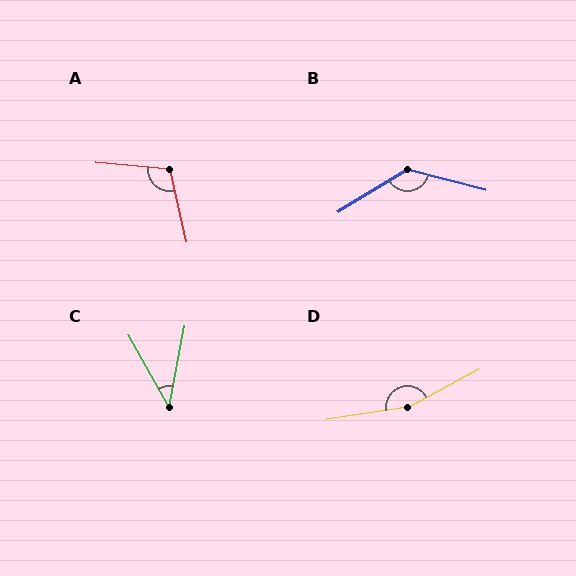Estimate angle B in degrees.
Approximately 134 degrees.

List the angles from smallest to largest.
C (39°), A (108°), B (134°), D (160°).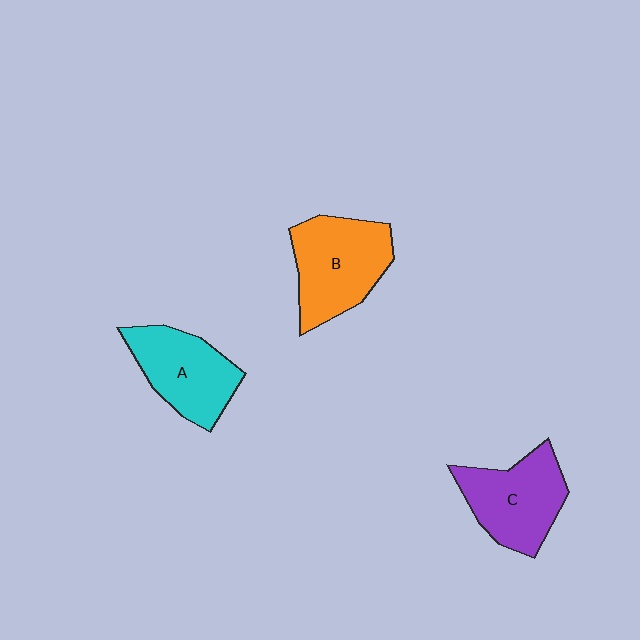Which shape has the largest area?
Shape B (orange).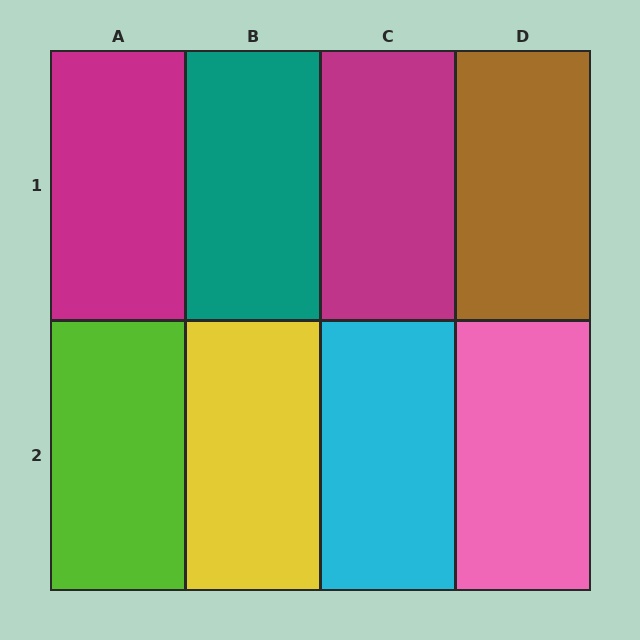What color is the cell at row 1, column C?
Magenta.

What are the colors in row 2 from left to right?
Lime, yellow, cyan, pink.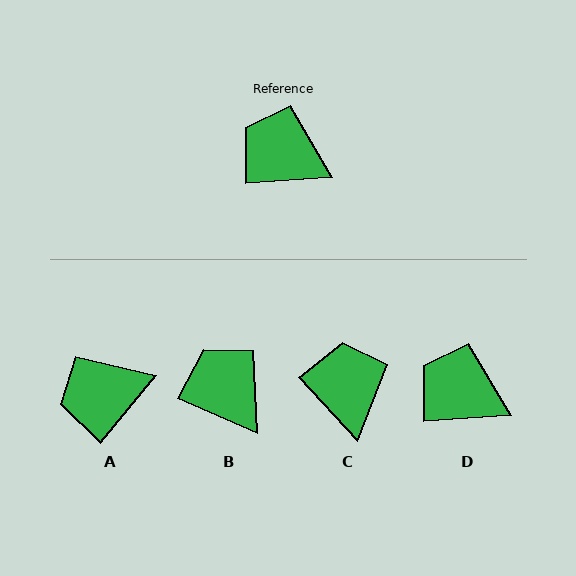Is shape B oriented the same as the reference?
No, it is off by about 27 degrees.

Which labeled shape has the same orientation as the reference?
D.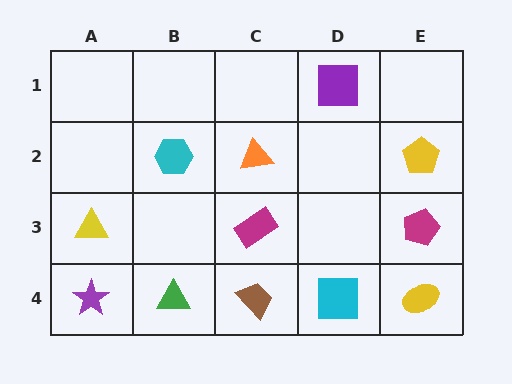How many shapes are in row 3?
3 shapes.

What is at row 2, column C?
An orange triangle.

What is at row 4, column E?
A yellow ellipse.